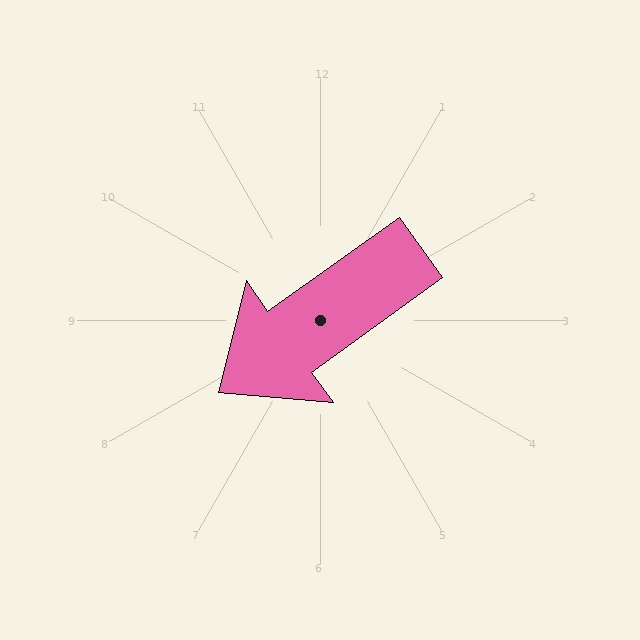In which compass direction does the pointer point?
Southwest.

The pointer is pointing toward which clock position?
Roughly 8 o'clock.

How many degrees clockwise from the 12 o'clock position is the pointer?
Approximately 234 degrees.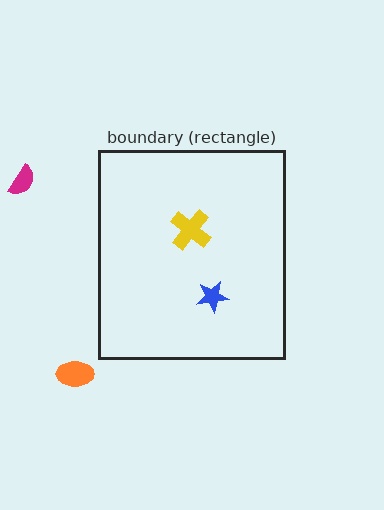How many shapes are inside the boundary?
2 inside, 2 outside.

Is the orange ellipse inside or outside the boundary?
Outside.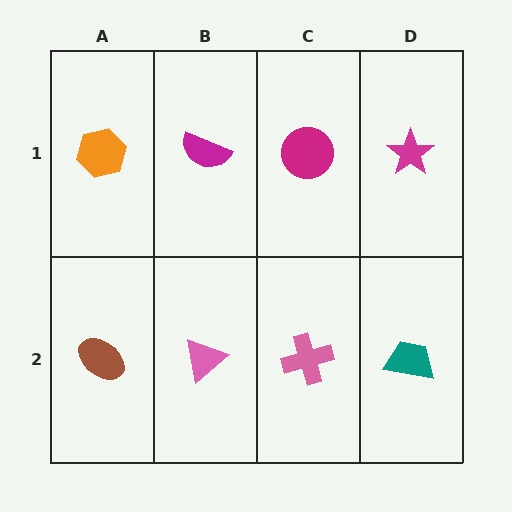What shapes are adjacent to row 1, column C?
A pink cross (row 2, column C), a magenta semicircle (row 1, column B), a magenta star (row 1, column D).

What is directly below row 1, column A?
A brown ellipse.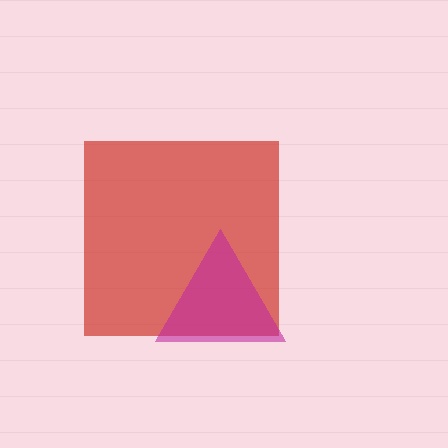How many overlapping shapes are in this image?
There are 2 overlapping shapes in the image.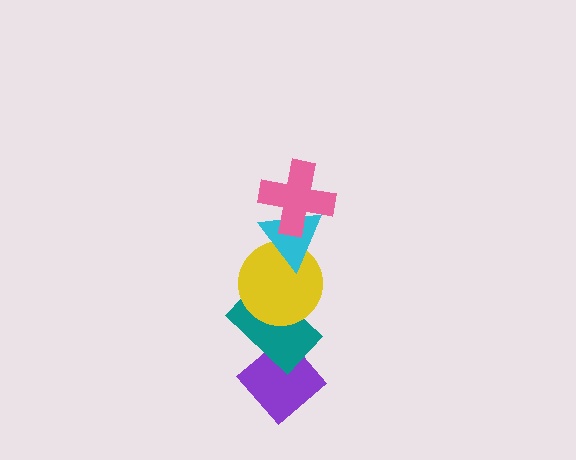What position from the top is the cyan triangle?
The cyan triangle is 2nd from the top.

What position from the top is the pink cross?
The pink cross is 1st from the top.